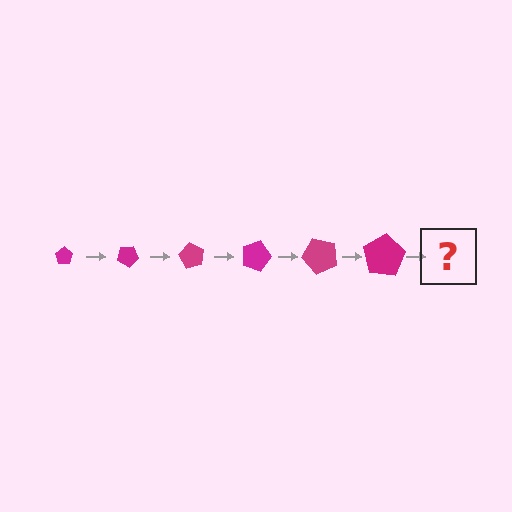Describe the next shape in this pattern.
It should be a pentagon, larger than the previous one and rotated 180 degrees from the start.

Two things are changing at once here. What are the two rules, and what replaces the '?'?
The two rules are that the pentagon grows larger each step and it rotates 30 degrees each step. The '?' should be a pentagon, larger than the previous one and rotated 180 degrees from the start.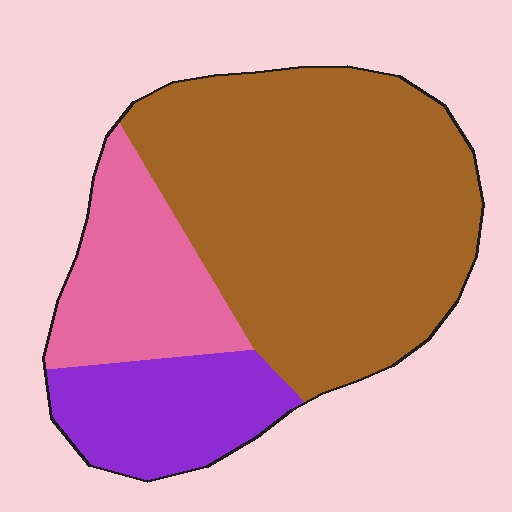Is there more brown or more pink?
Brown.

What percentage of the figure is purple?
Purple takes up less than a quarter of the figure.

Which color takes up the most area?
Brown, at roughly 60%.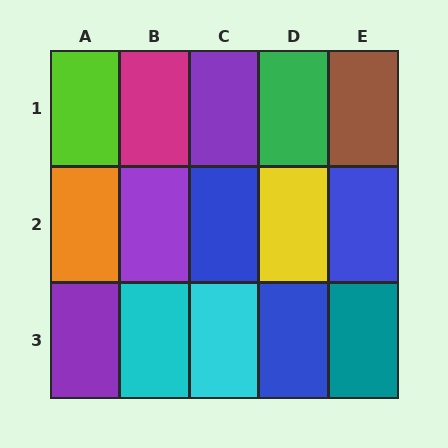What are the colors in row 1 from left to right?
Lime, magenta, purple, green, brown.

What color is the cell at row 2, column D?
Yellow.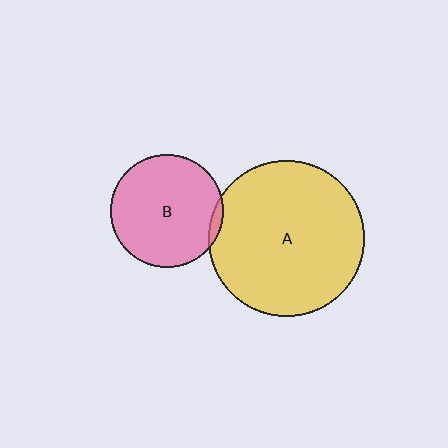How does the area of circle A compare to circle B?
Approximately 1.9 times.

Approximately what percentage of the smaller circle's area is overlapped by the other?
Approximately 5%.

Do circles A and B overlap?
Yes.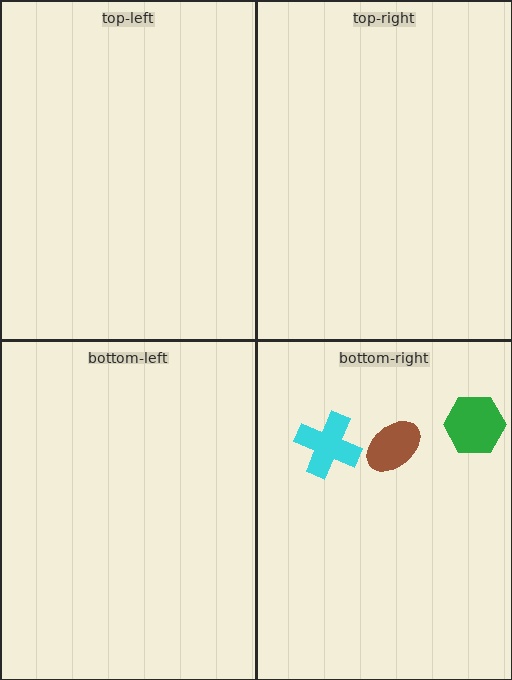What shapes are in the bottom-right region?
The green hexagon, the cyan cross, the brown ellipse.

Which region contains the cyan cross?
The bottom-right region.